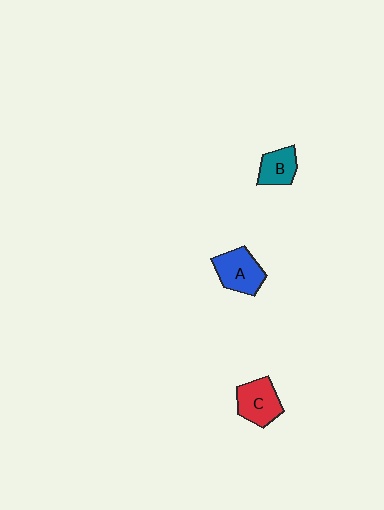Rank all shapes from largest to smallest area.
From largest to smallest: A (blue), C (red), B (teal).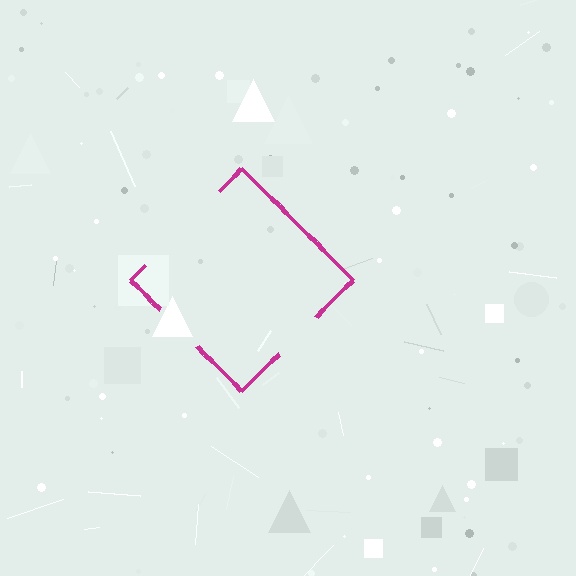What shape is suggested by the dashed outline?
The dashed outline suggests a diamond.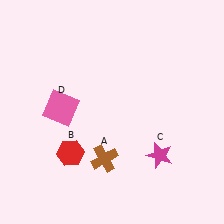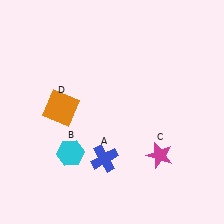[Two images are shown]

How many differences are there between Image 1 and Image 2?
There are 3 differences between the two images.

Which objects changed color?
A changed from brown to blue. B changed from red to cyan. D changed from pink to orange.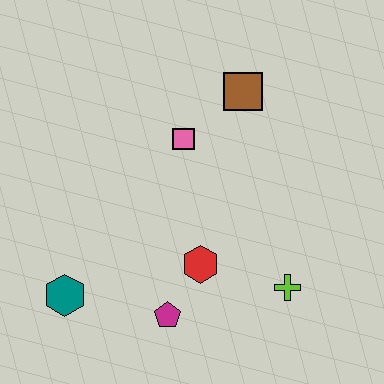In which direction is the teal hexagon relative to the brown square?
The teal hexagon is below the brown square.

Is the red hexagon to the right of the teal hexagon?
Yes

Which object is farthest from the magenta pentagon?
The brown square is farthest from the magenta pentagon.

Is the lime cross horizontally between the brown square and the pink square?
No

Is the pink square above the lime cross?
Yes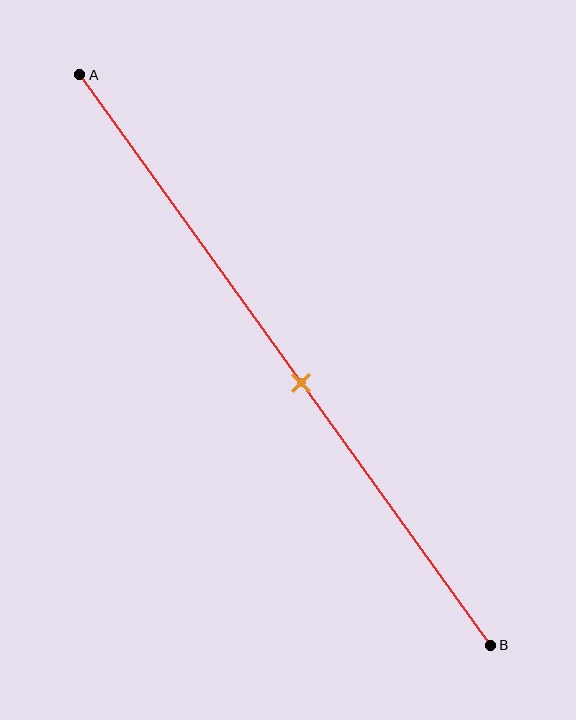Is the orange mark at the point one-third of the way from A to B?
No, the mark is at about 55% from A, not at the 33% one-third point.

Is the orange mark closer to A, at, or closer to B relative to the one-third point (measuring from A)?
The orange mark is closer to point B than the one-third point of segment AB.